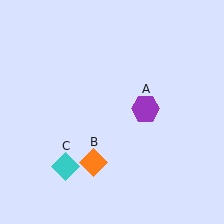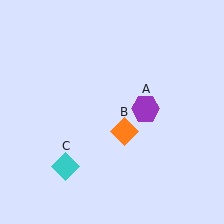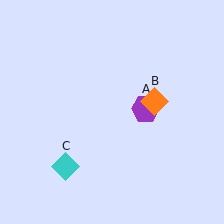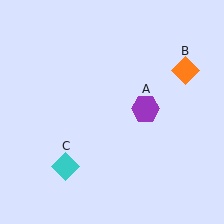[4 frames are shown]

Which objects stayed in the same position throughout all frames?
Purple hexagon (object A) and cyan diamond (object C) remained stationary.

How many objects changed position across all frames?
1 object changed position: orange diamond (object B).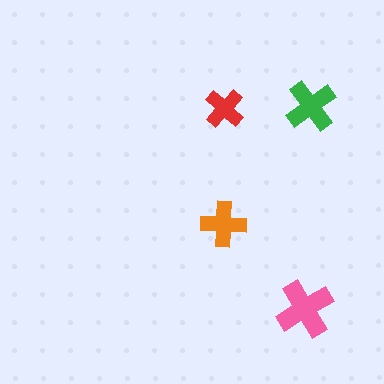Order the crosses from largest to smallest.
the pink one, the green one, the orange one, the red one.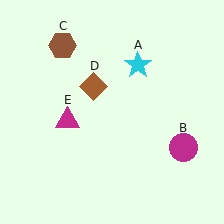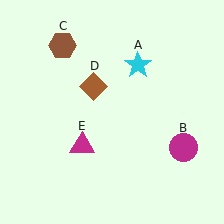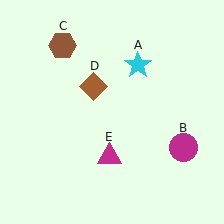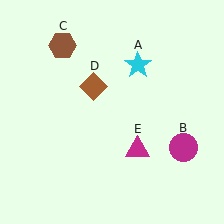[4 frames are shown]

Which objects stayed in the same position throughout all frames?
Cyan star (object A) and magenta circle (object B) and brown hexagon (object C) and brown diamond (object D) remained stationary.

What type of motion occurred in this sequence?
The magenta triangle (object E) rotated counterclockwise around the center of the scene.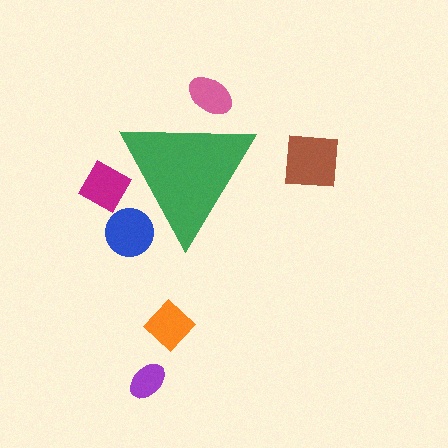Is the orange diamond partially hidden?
No, the orange diamond is fully visible.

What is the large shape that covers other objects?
A green triangle.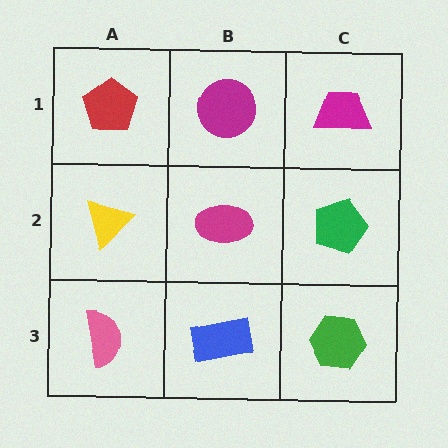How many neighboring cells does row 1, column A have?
2.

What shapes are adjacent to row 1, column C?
A green pentagon (row 2, column C), a magenta circle (row 1, column B).